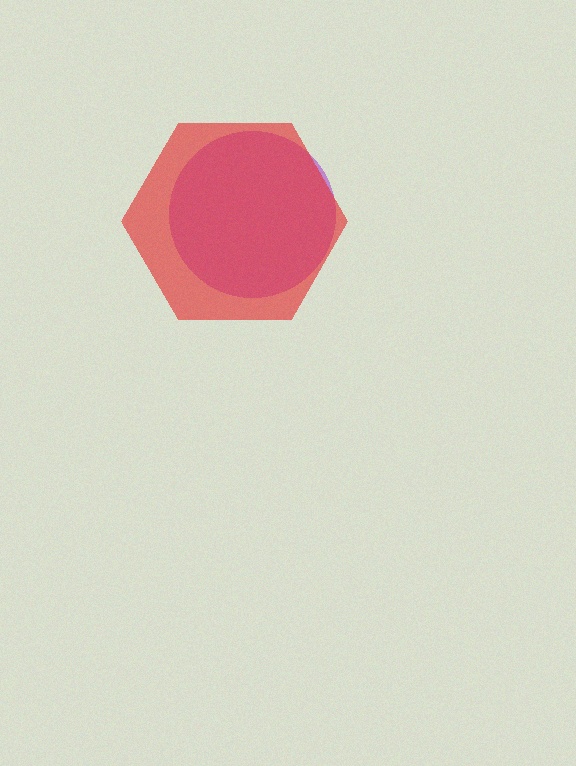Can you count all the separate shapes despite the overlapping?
Yes, there are 2 separate shapes.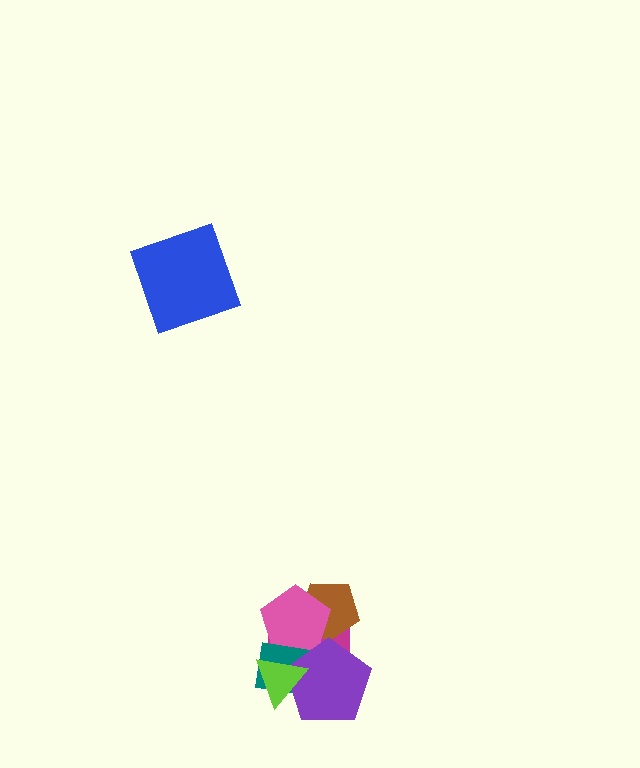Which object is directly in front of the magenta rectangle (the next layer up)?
The brown pentagon is directly in front of the magenta rectangle.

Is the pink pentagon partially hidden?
Yes, it is partially covered by another shape.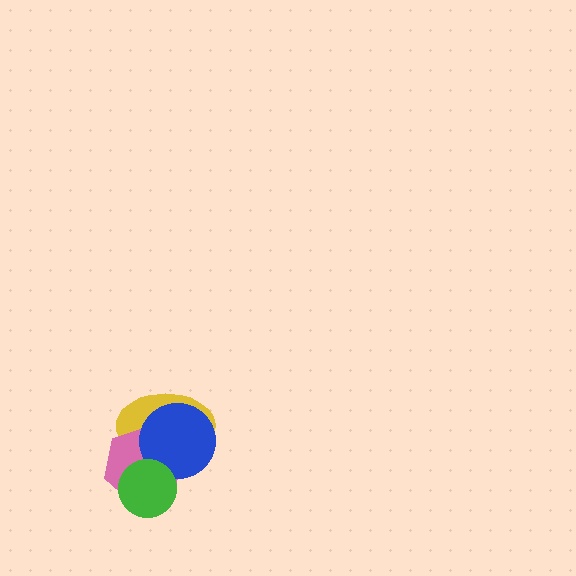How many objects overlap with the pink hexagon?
3 objects overlap with the pink hexagon.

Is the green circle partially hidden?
No, no other shape covers it.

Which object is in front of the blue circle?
The green circle is in front of the blue circle.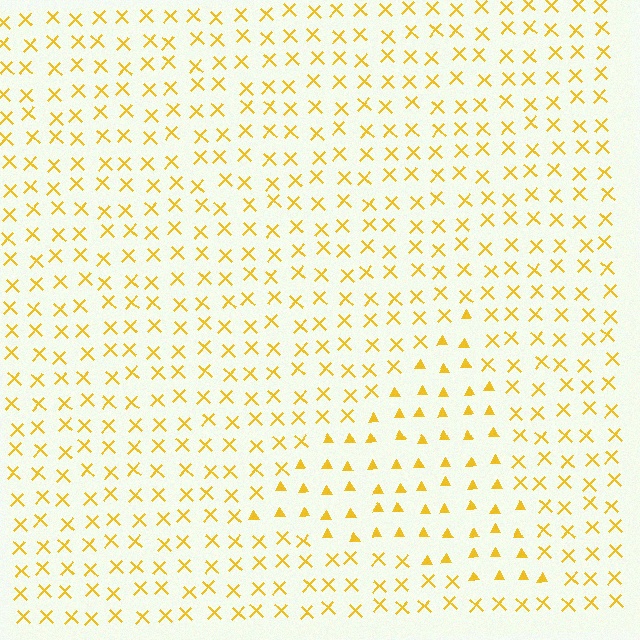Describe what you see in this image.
The image is filled with small yellow elements arranged in a uniform grid. A triangle-shaped region contains triangles, while the surrounding area contains X marks. The boundary is defined purely by the change in element shape.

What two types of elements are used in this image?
The image uses triangles inside the triangle region and X marks outside it.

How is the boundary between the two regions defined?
The boundary is defined by a change in element shape: triangles inside vs. X marks outside. All elements share the same color and spacing.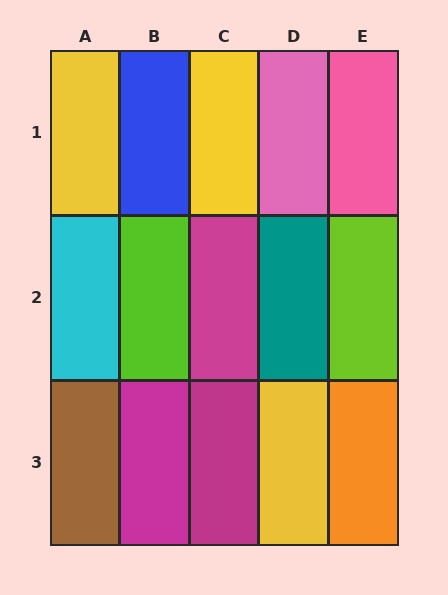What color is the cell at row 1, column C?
Yellow.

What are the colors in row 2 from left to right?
Cyan, lime, magenta, teal, lime.